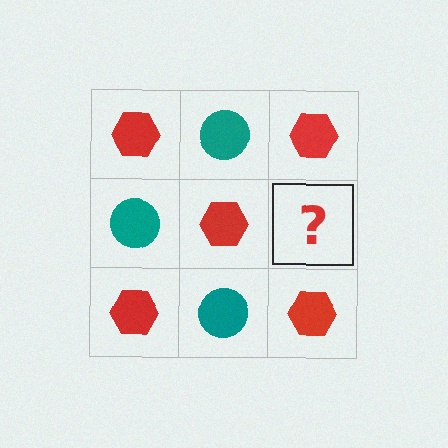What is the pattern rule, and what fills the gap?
The rule is that it alternates red hexagon and teal circle in a checkerboard pattern. The gap should be filled with a teal circle.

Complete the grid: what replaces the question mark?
The question mark should be replaced with a teal circle.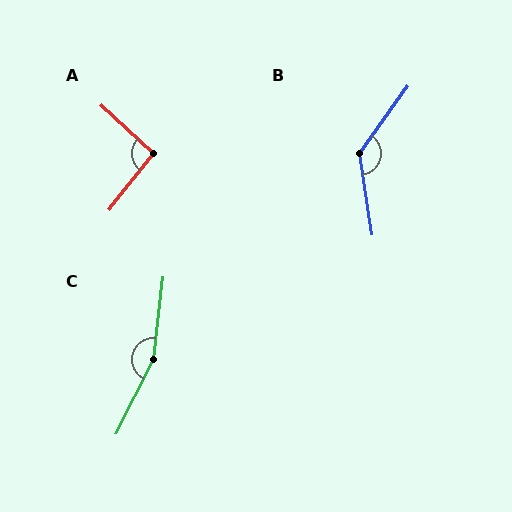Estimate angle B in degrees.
Approximately 135 degrees.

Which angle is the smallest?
A, at approximately 95 degrees.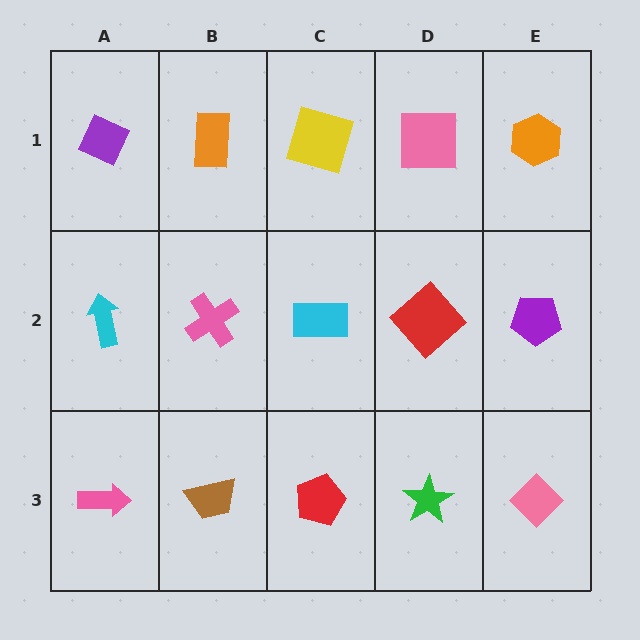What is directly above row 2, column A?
A purple diamond.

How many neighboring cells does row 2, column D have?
4.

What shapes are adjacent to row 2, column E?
An orange hexagon (row 1, column E), a pink diamond (row 3, column E), a red diamond (row 2, column D).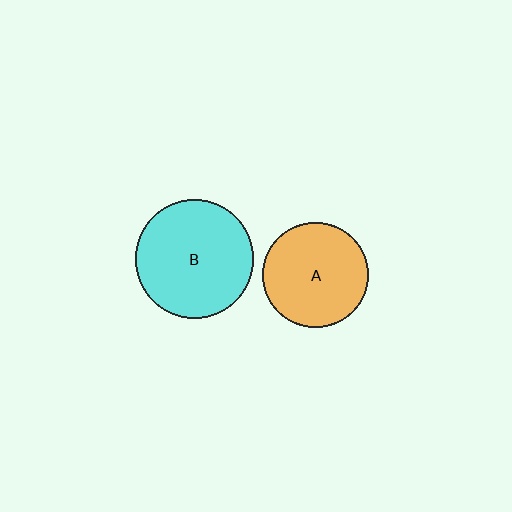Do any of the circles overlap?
No, none of the circles overlap.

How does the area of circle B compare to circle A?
Approximately 1.3 times.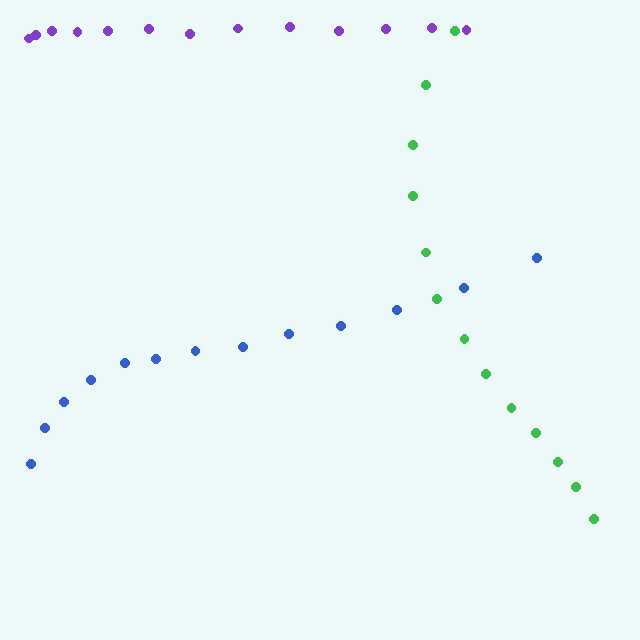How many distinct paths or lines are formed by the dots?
There are 3 distinct paths.